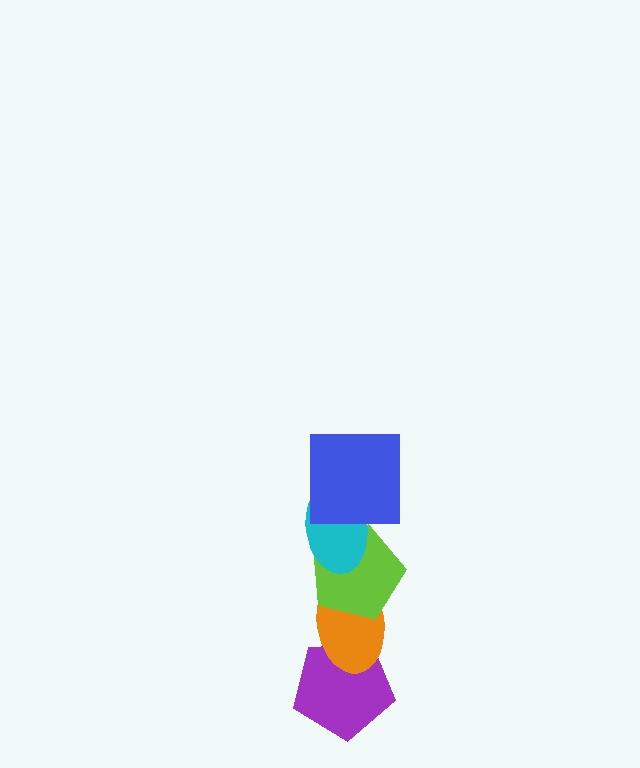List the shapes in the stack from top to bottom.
From top to bottom: the blue square, the cyan ellipse, the lime pentagon, the orange ellipse, the purple pentagon.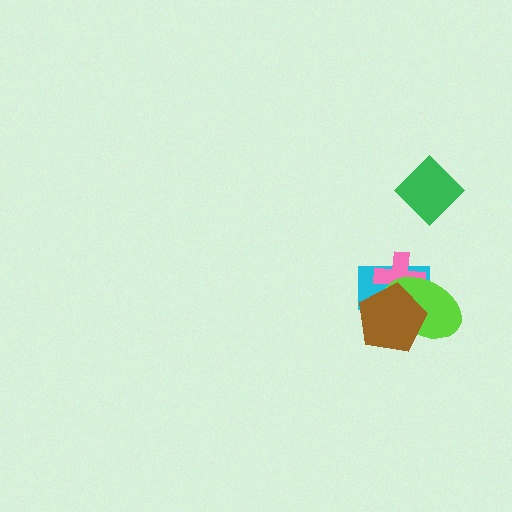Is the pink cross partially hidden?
Yes, it is partially covered by another shape.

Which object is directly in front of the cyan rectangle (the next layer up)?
The pink cross is directly in front of the cyan rectangle.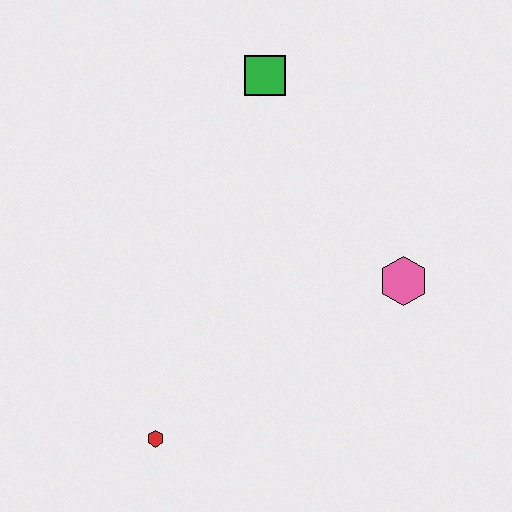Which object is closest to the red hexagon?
The pink hexagon is closest to the red hexagon.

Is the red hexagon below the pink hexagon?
Yes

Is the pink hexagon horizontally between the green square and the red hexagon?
No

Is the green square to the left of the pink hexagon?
Yes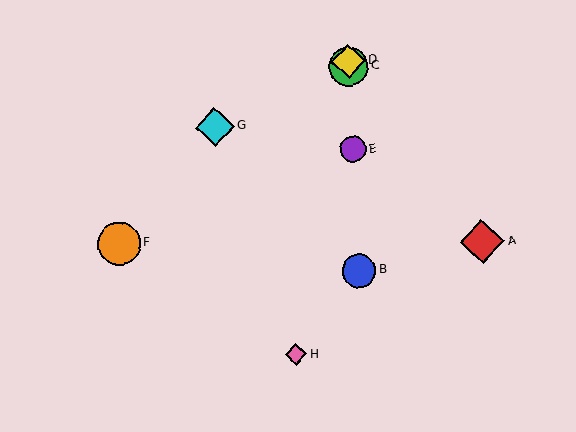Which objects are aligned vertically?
Objects B, C, D, E are aligned vertically.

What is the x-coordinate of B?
Object B is at x≈359.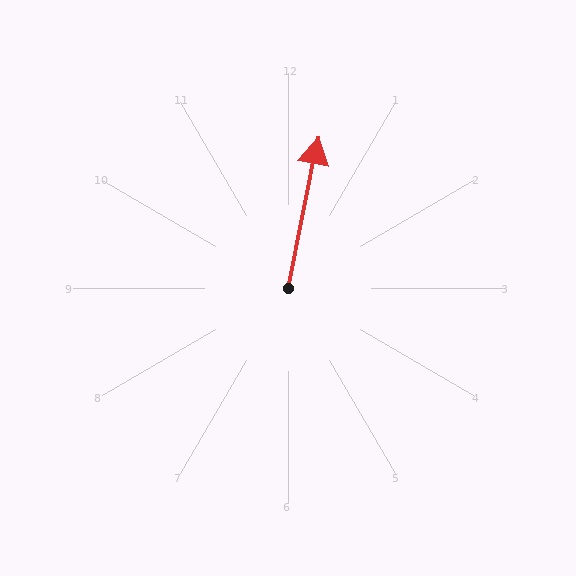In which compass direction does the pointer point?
North.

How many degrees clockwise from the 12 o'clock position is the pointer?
Approximately 11 degrees.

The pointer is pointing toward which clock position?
Roughly 12 o'clock.